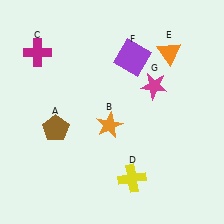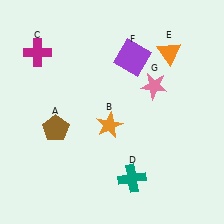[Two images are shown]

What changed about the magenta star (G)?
In Image 1, G is magenta. In Image 2, it changed to pink.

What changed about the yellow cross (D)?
In Image 1, D is yellow. In Image 2, it changed to teal.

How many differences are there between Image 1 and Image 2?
There are 2 differences between the two images.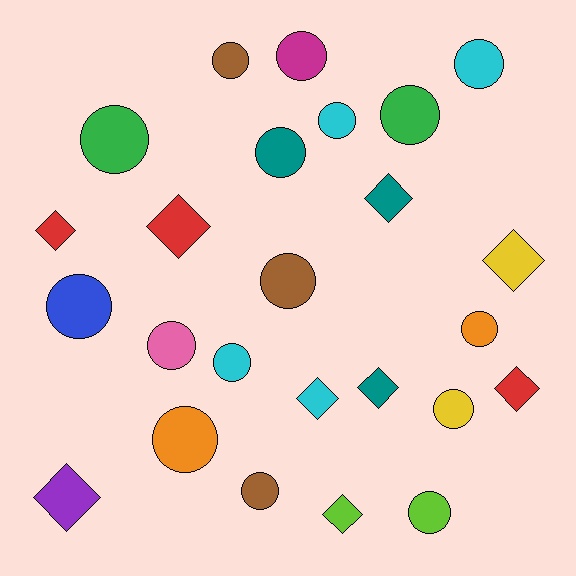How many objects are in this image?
There are 25 objects.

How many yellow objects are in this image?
There are 2 yellow objects.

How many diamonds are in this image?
There are 9 diamonds.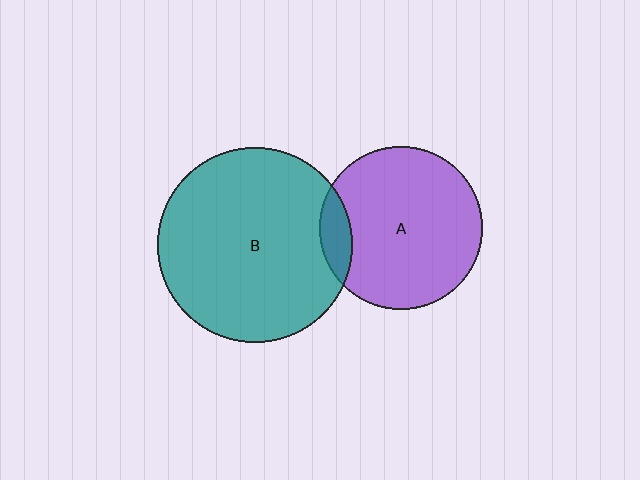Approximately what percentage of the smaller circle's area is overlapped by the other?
Approximately 10%.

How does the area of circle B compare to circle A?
Approximately 1.4 times.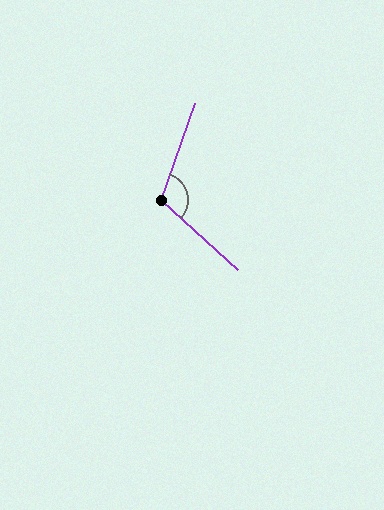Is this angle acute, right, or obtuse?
It is obtuse.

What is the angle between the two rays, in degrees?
Approximately 113 degrees.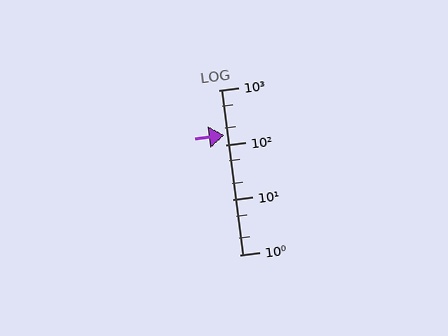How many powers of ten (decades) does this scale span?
The scale spans 3 decades, from 1 to 1000.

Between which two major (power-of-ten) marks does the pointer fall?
The pointer is between 100 and 1000.